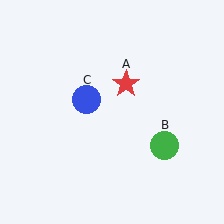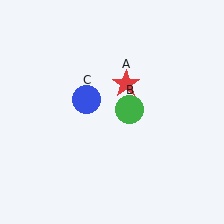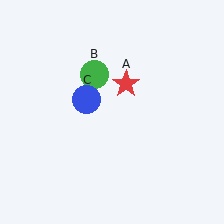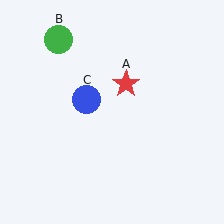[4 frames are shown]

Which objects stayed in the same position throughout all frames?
Red star (object A) and blue circle (object C) remained stationary.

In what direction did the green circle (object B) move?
The green circle (object B) moved up and to the left.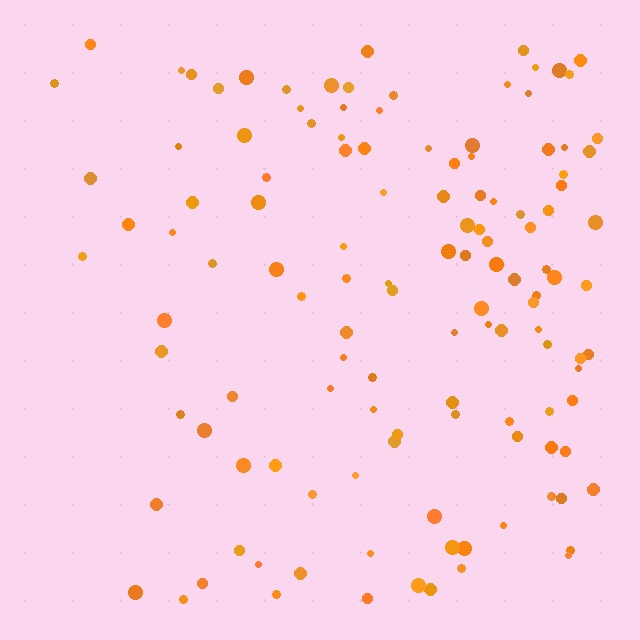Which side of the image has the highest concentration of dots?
The right.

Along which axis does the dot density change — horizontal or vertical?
Horizontal.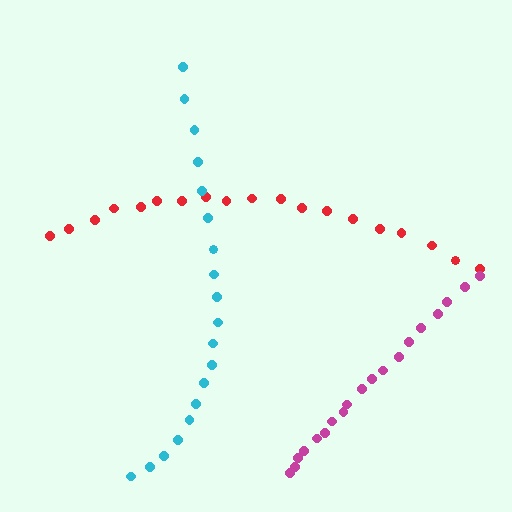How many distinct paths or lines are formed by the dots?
There are 3 distinct paths.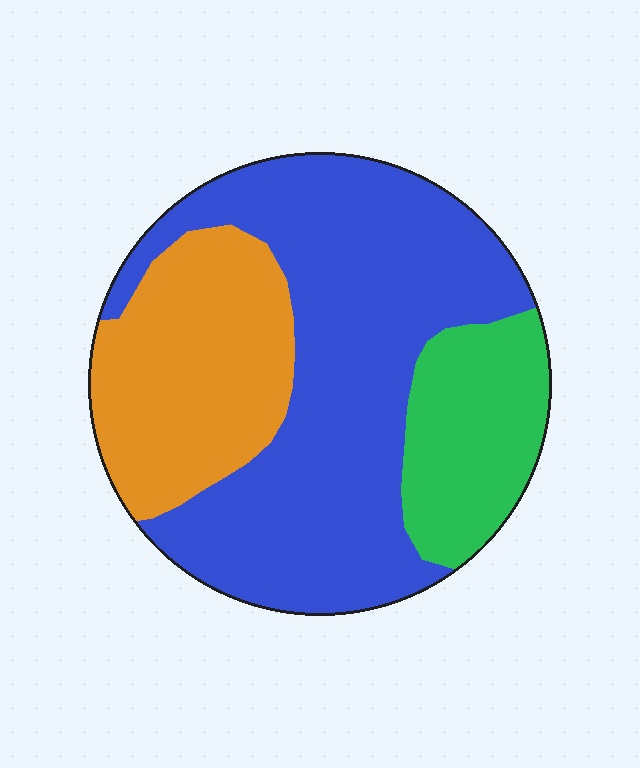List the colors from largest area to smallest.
From largest to smallest: blue, orange, green.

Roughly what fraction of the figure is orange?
Orange takes up between a sixth and a third of the figure.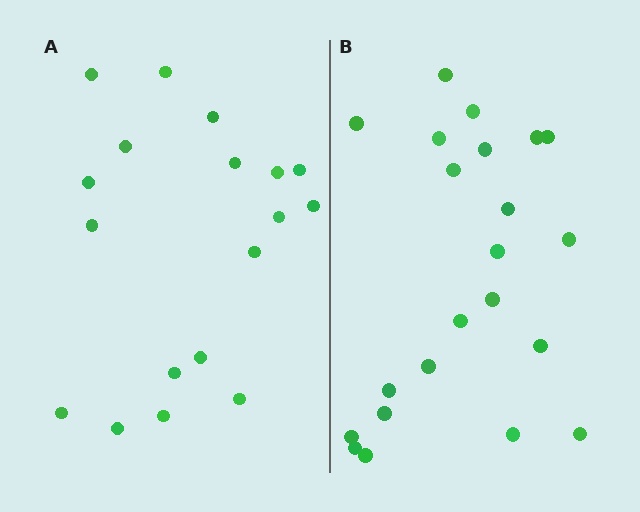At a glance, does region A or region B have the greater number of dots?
Region B (the right region) has more dots.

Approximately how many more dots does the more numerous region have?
Region B has about 4 more dots than region A.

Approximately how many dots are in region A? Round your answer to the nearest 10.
About 20 dots. (The exact count is 18, which rounds to 20.)